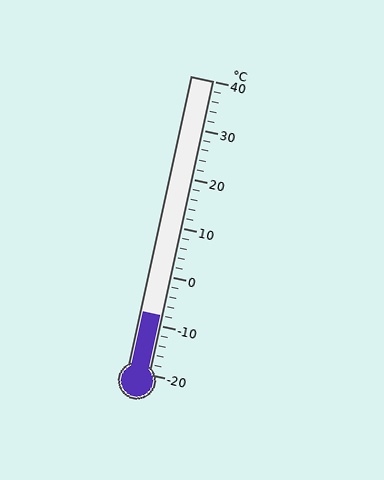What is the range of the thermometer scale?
The thermometer scale ranges from -20°C to 40°C.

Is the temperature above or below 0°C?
The temperature is below 0°C.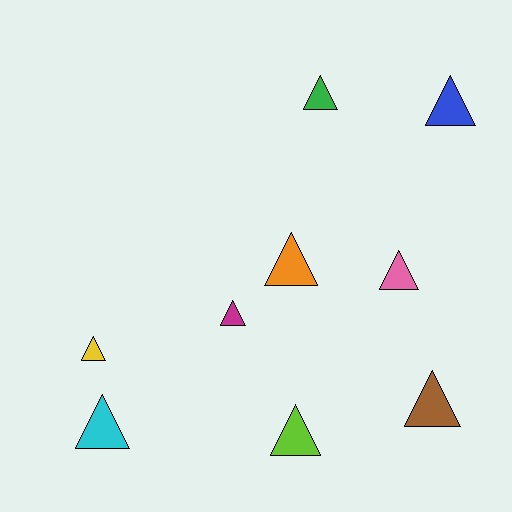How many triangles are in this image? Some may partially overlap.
There are 9 triangles.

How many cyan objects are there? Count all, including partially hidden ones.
There is 1 cyan object.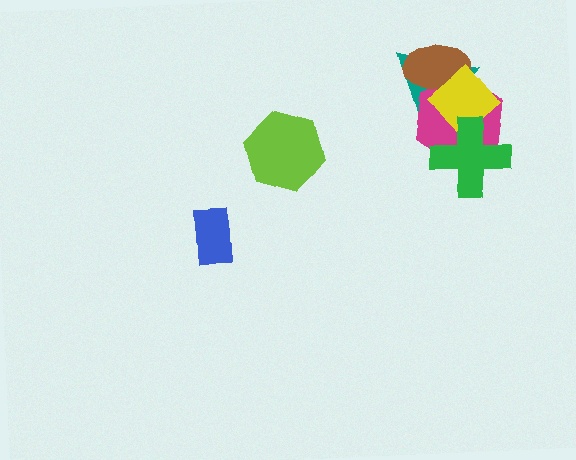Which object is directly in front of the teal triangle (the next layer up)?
The magenta hexagon is directly in front of the teal triangle.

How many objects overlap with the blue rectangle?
0 objects overlap with the blue rectangle.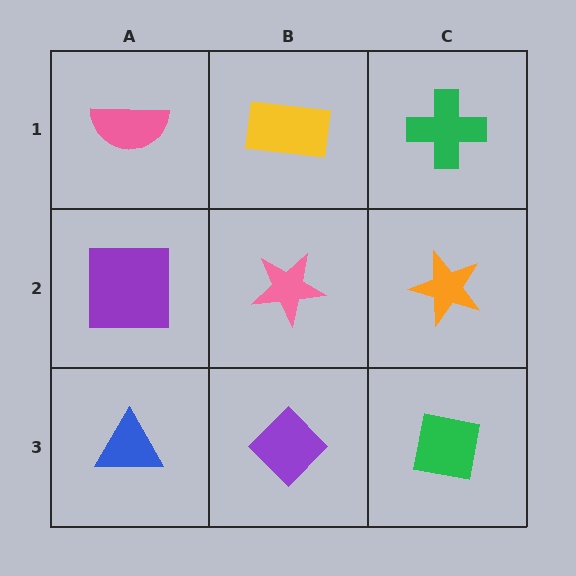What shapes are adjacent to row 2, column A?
A pink semicircle (row 1, column A), a blue triangle (row 3, column A), a pink star (row 2, column B).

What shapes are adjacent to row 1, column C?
An orange star (row 2, column C), a yellow rectangle (row 1, column B).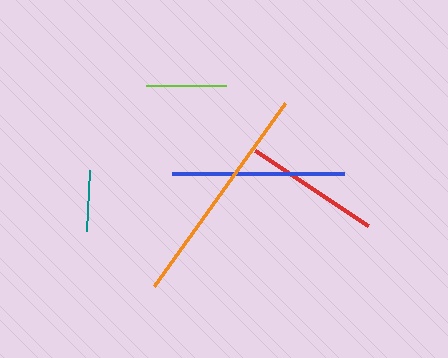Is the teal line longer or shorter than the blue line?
The blue line is longer than the teal line.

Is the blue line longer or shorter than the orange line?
The orange line is longer than the blue line.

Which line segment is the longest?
The orange line is the longest at approximately 225 pixels.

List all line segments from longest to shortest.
From longest to shortest: orange, blue, red, lime, teal.